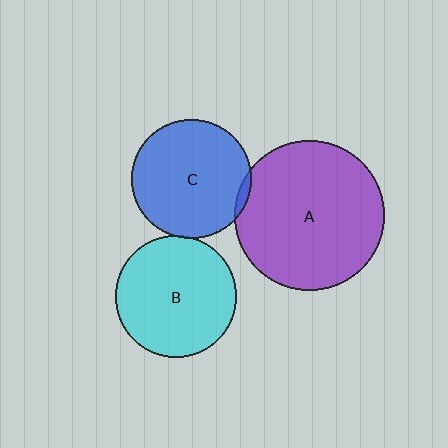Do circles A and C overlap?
Yes.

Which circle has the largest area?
Circle A (purple).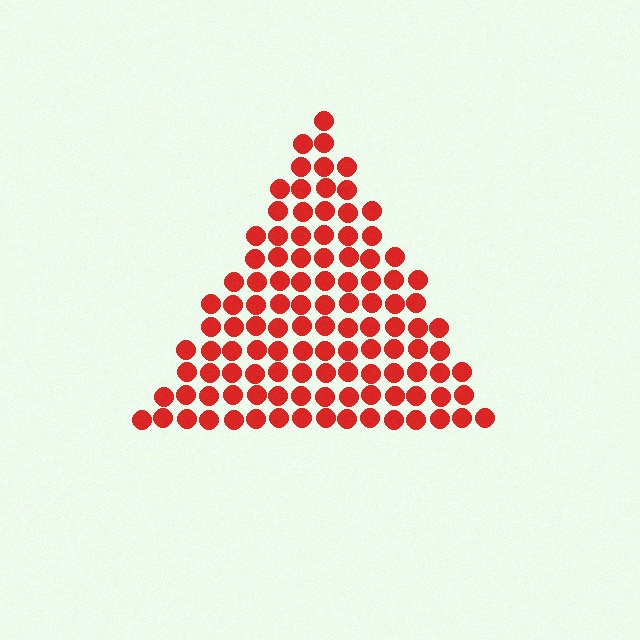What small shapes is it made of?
It is made of small circles.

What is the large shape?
The large shape is a triangle.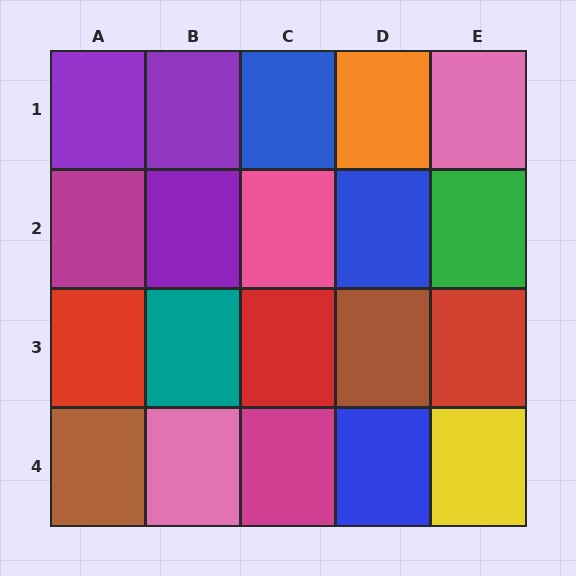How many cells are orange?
1 cell is orange.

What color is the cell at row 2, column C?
Pink.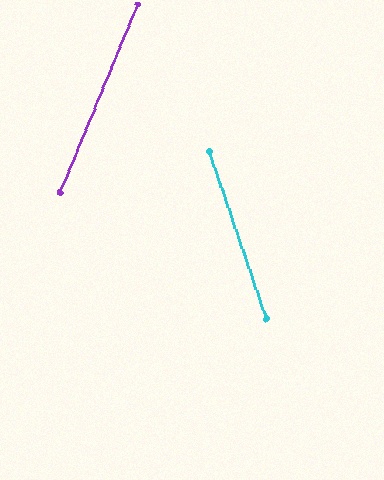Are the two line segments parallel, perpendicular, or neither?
Neither parallel nor perpendicular — they differ by about 41°.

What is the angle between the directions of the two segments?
Approximately 41 degrees.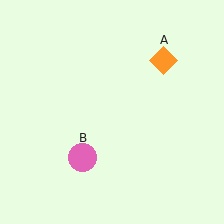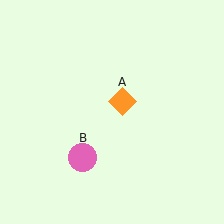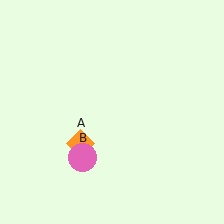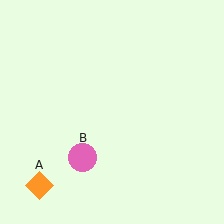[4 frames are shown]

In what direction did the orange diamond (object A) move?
The orange diamond (object A) moved down and to the left.